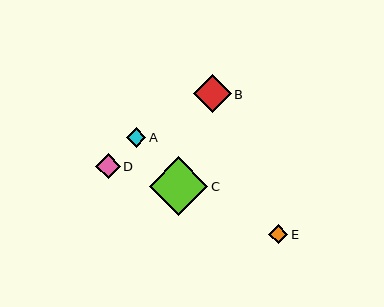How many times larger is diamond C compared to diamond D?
Diamond C is approximately 2.4 times the size of diamond D.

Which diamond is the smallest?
Diamond E is the smallest with a size of approximately 19 pixels.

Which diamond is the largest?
Diamond C is the largest with a size of approximately 59 pixels.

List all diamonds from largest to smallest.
From largest to smallest: C, B, D, A, E.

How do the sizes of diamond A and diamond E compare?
Diamond A and diamond E are approximately the same size.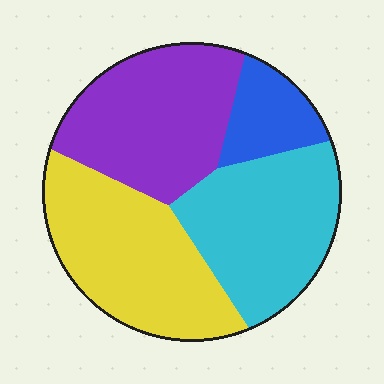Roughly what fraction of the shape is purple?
Purple takes up between a sixth and a third of the shape.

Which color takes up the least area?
Blue, at roughly 10%.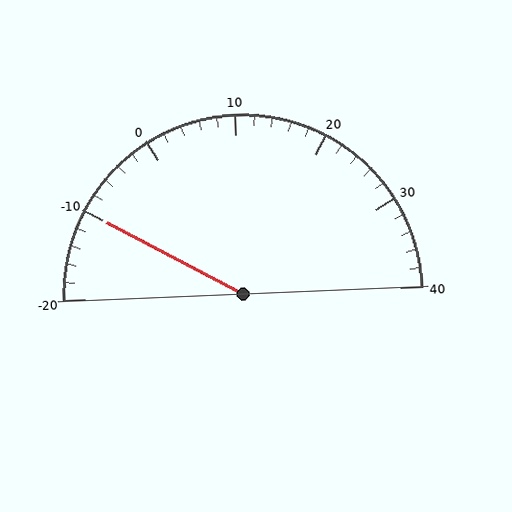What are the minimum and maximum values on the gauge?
The gauge ranges from -20 to 40.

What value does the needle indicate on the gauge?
The needle indicates approximately -10.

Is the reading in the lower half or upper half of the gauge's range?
The reading is in the lower half of the range (-20 to 40).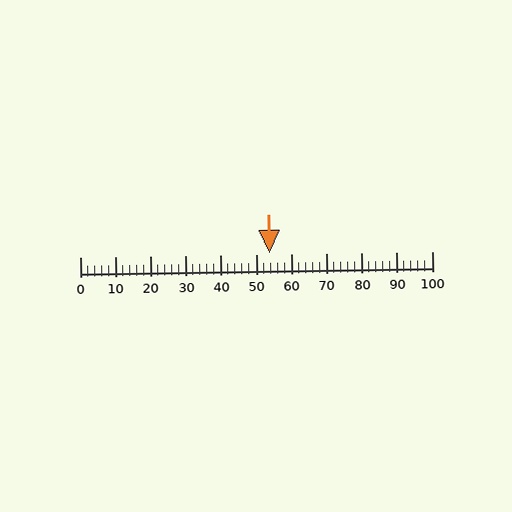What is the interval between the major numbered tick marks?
The major tick marks are spaced 10 units apart.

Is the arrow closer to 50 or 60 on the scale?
The arrow is closer to 50.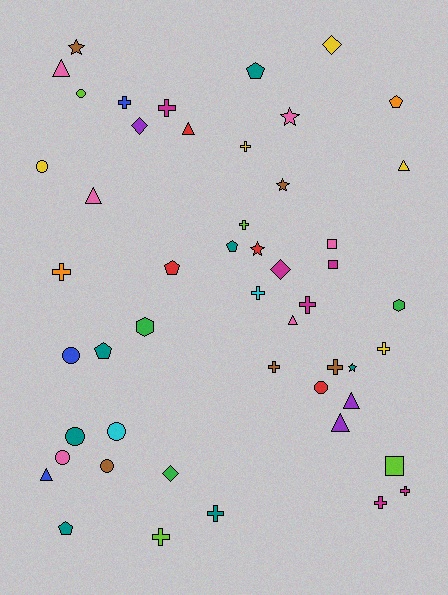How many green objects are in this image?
There are 3 green objects.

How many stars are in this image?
There are 5 stars.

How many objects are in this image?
There are 50 objects.